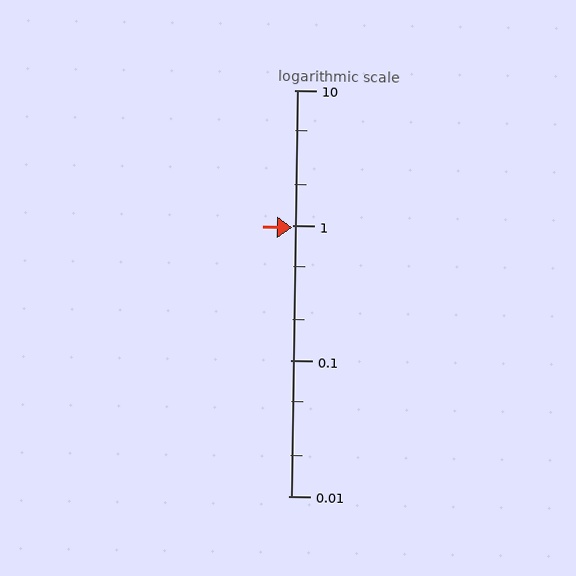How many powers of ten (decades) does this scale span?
The scale spans 3 decades, from 0.01 to 10.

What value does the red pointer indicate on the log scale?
The pointer indicates approximately 0.97.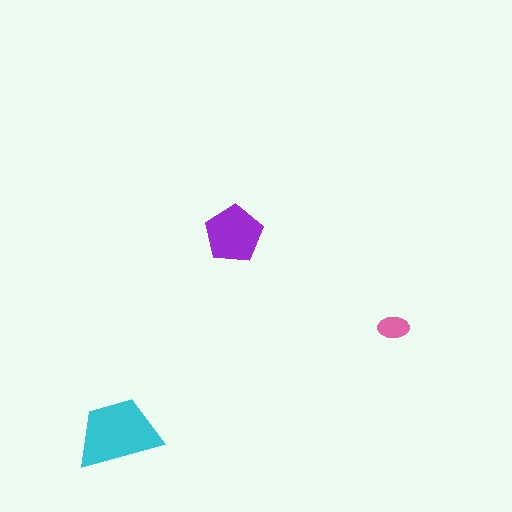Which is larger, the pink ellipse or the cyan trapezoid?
The cyan trapezoid.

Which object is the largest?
The cyan trapezoid.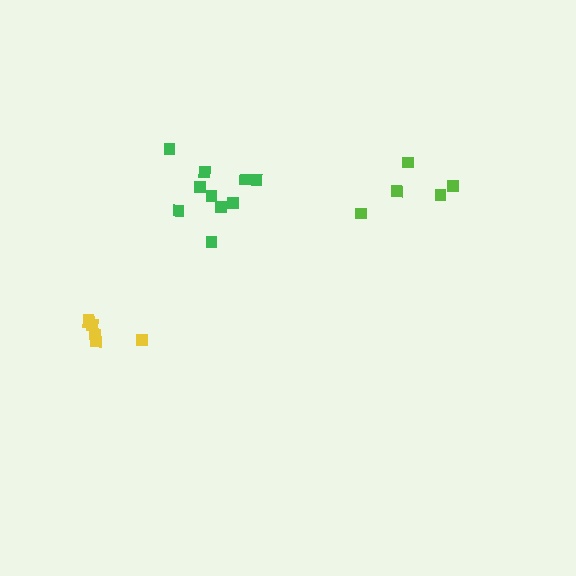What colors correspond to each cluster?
The clusters are colored: lime, yellow, green.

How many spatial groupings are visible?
There are 3 spatial groupings.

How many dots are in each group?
Group 1: 5 dots, Group 2: 7 dots, Group 3: 10 dots (22 total).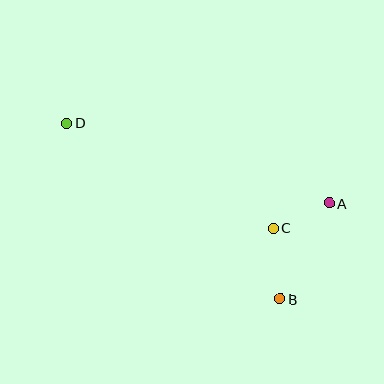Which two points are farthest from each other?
Points B and D are farthest from each other.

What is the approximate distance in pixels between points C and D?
The distance between C and D is approximately 232 pixels.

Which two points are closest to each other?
Points A and C are closest to each other.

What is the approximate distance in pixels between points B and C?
The distance between B and C is approximately 71 pixels.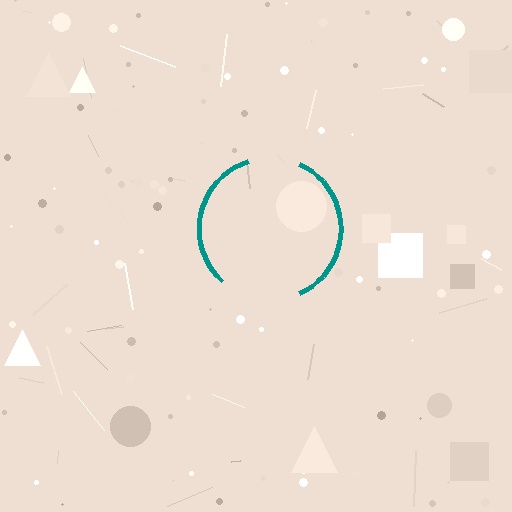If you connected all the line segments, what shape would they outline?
They would outline a circle.